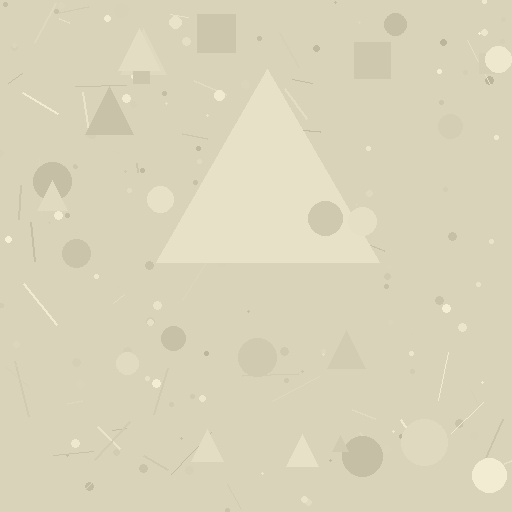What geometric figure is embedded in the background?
A triangle is embedded in the background.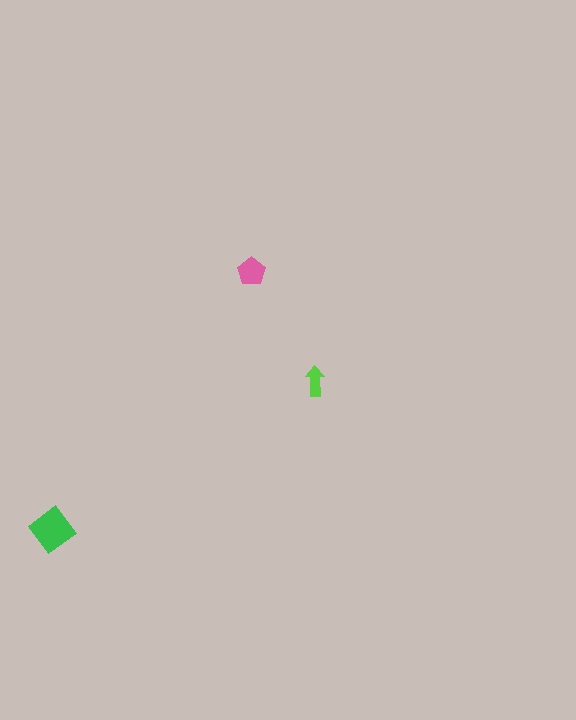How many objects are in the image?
There are 3 objects in the image.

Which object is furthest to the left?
The green diamond is leftmost.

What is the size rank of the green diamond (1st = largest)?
1st.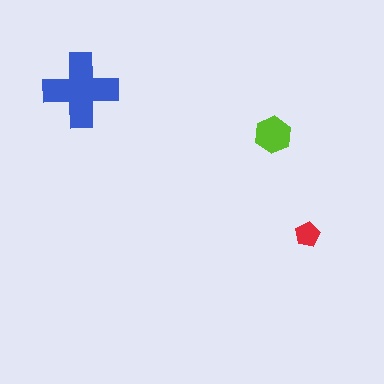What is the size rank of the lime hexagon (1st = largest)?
2nd.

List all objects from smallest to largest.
The red pentagon, the lime hexagon, the blue cross.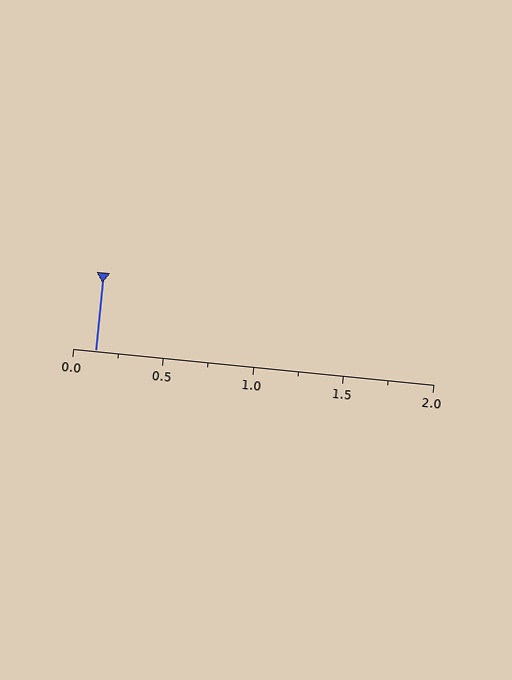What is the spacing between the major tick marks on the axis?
The major ticks are spaced 0.5 apart.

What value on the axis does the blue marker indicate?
The marker indicates approximately 0.12.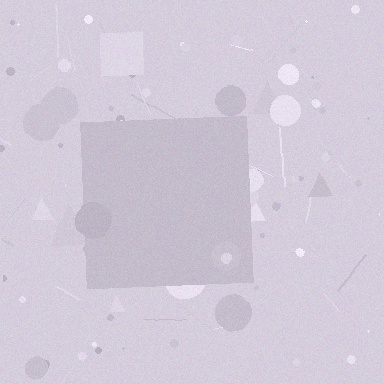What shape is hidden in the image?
A square is hidden in the image.